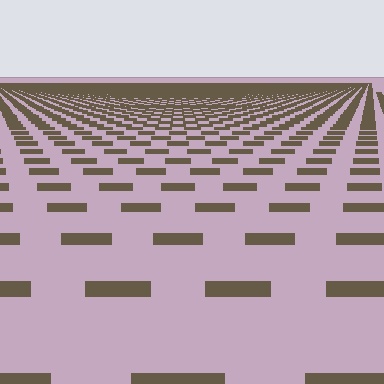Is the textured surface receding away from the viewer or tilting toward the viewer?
The surface is receding away from the viewer. Texture elements get smaller and denser toward the top.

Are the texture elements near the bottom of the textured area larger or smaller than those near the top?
Larger. Near the bottom, elements are closer to the viewer and appear at a bigger on-screen size.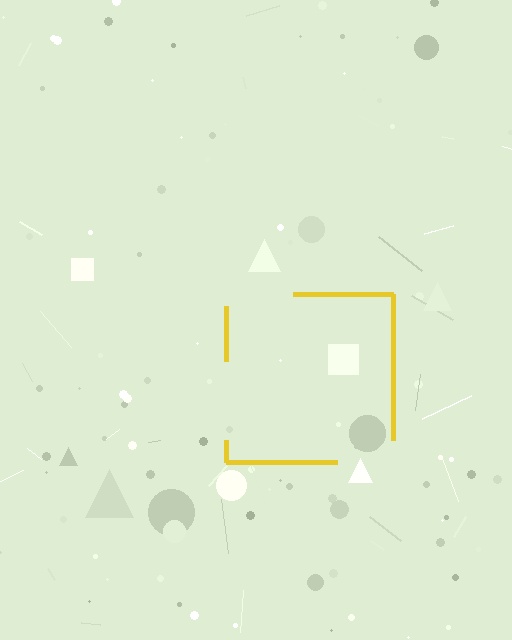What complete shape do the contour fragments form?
The contour fragments form a square.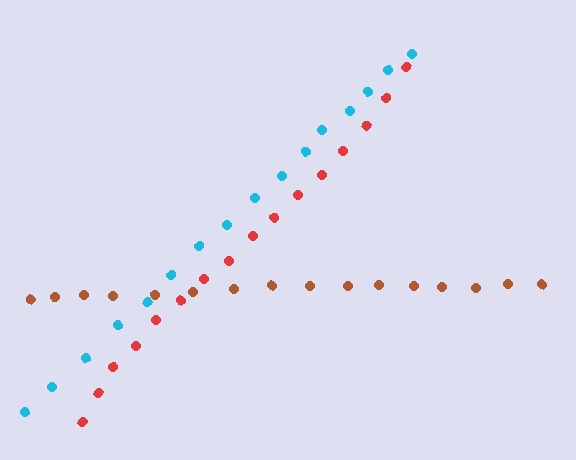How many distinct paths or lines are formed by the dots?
There are 3 distinct paths.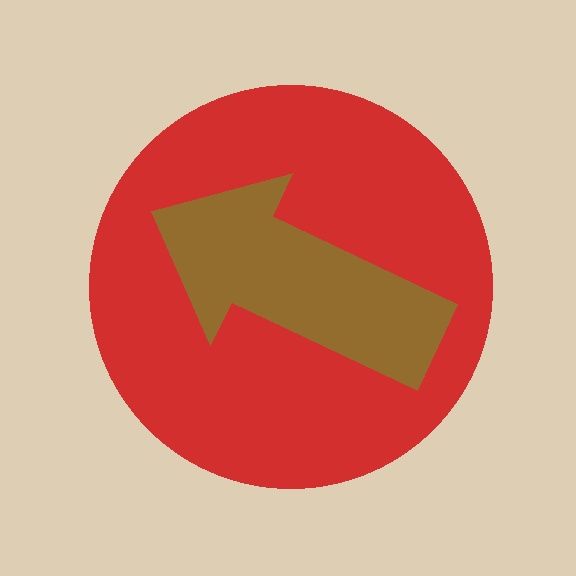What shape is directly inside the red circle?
The brown arrow.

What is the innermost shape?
The brown arrow.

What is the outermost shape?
The red circle.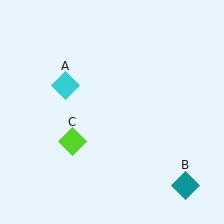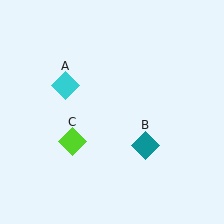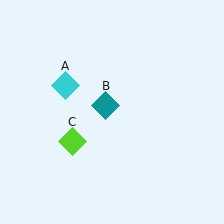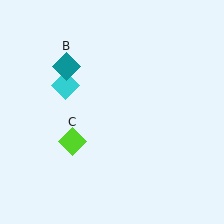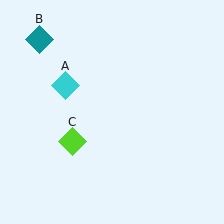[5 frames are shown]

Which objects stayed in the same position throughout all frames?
Cyan diamond (object A) and lime diamond (object C) remained stationary.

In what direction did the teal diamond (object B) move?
The teal diamond (object B) moved up and to the left.